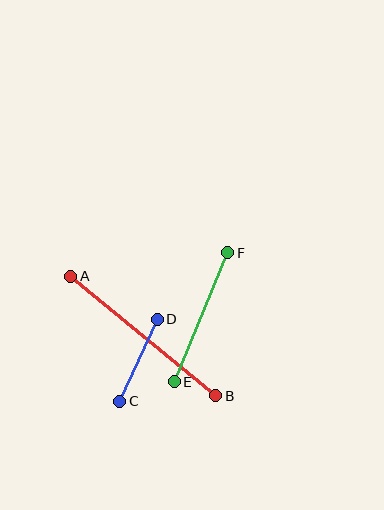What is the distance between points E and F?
The distance is approximately 140 pixels.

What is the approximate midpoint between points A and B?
The midpoint is at approximately (143, 336) pixels.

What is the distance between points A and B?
The distance is approximately 188 pixels.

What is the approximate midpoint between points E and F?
The midpoint is at approximately (201, 317) pixels.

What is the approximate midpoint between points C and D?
The midpoint is at approximately (138, 360) pixels.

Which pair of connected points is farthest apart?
Points A and B are farthest apart.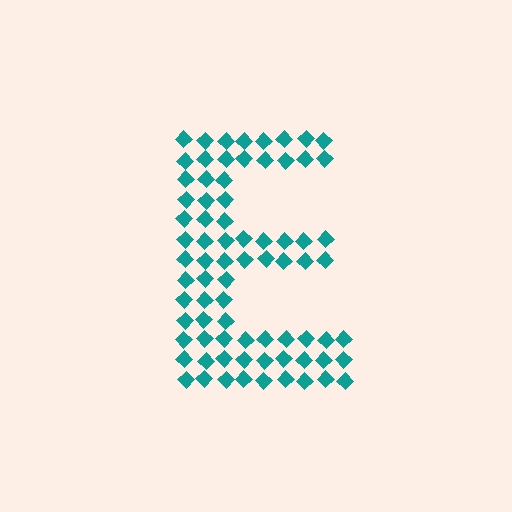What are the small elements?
The small elements are diamonds.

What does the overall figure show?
The overall figure shows the letter E.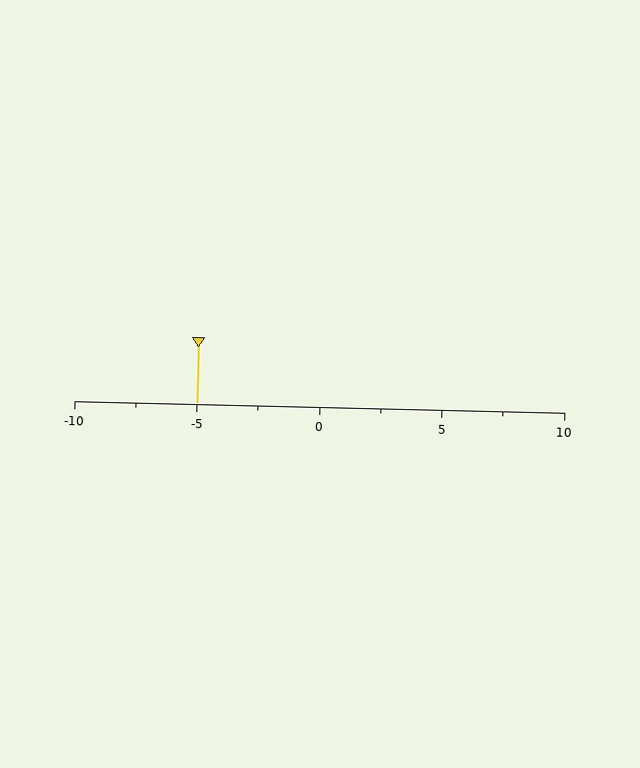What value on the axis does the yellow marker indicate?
The marker indicates approximately -5.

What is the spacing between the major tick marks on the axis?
The major ticks are spaced 5 apart.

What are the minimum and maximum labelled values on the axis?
The axis runs from -10 to 10.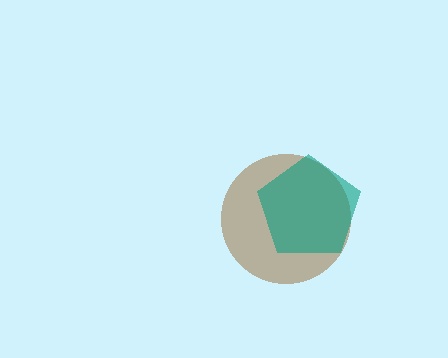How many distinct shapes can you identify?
There are 2 distinct shapes: a brown circle, a teal pentagon.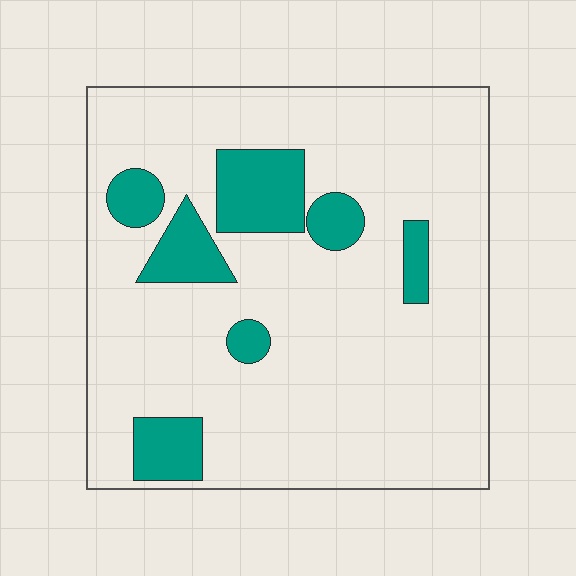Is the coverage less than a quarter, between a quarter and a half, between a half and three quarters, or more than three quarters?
Less than a quarter.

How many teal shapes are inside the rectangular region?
7.